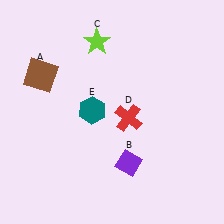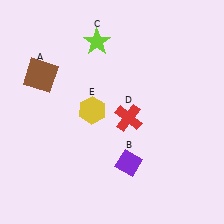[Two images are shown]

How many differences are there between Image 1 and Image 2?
There is 1 difference between the two images.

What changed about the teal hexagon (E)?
In Image 1, E is teal. In Image 2, it changed to yellow.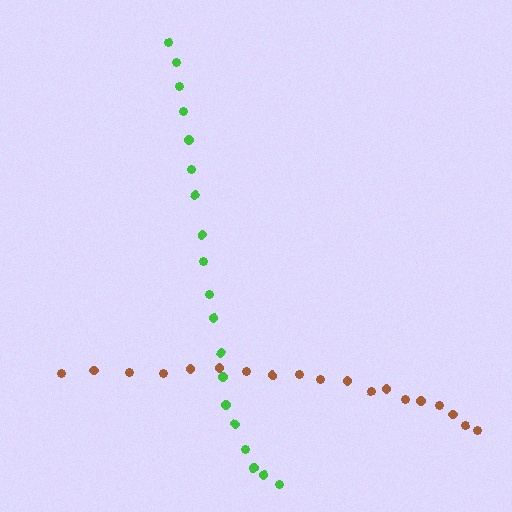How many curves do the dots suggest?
There are 2 distinct paths.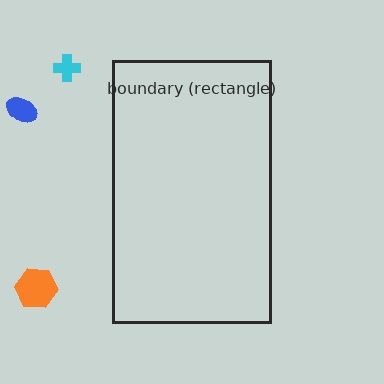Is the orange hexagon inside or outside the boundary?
Outside.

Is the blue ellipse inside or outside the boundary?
Outside.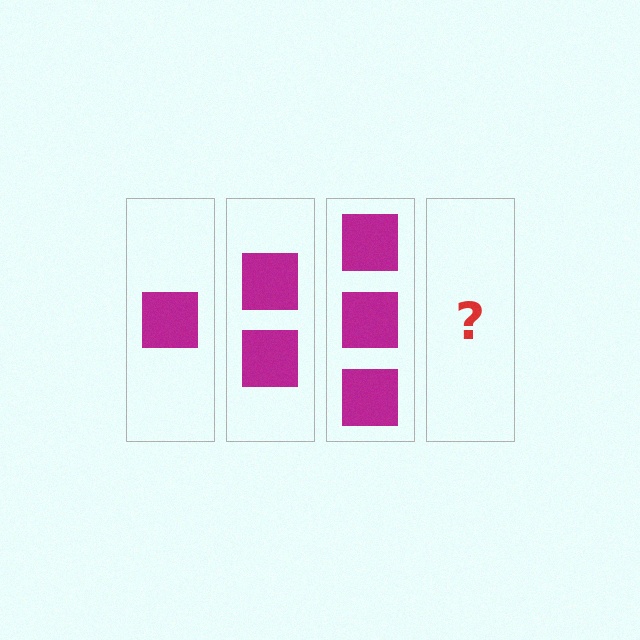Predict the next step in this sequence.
The next step is 4 squares.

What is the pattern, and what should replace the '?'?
The pattern is that each step adds one more square. The '?' should be 4 squares.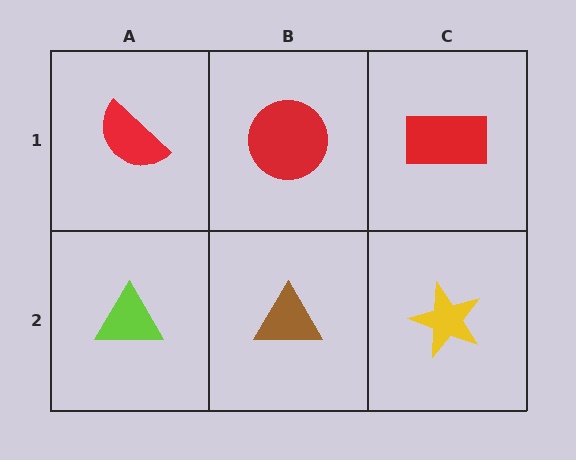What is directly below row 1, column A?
A lime triangle.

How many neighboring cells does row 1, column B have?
3.